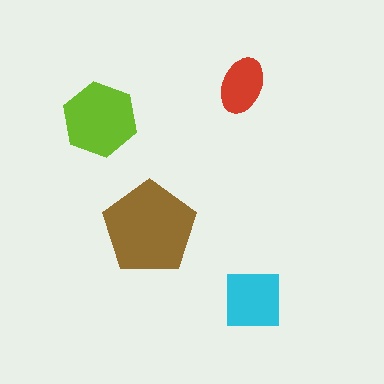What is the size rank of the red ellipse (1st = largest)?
4th.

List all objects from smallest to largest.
The red ellipse, the cyan square, the lime hexagon, the brown pentagon.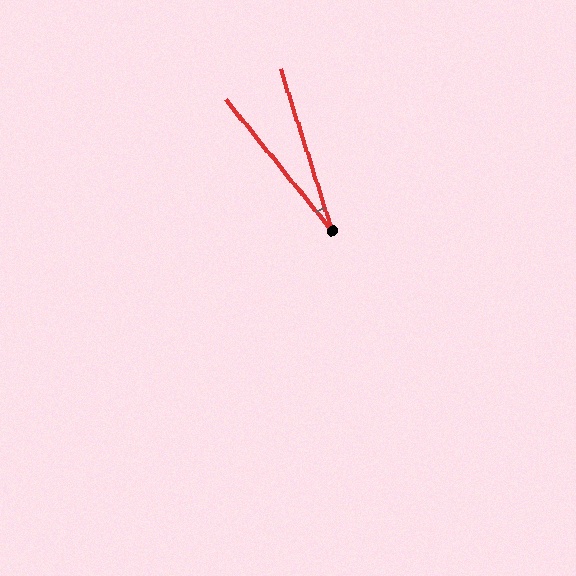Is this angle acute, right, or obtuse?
It is acute.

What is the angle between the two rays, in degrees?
Approximately 21 degrees.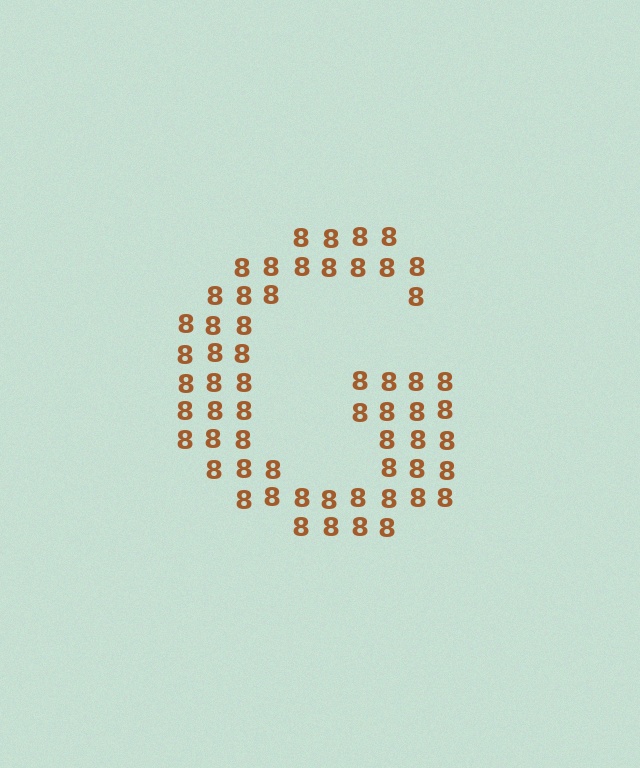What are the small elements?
The small elements are digit 8's.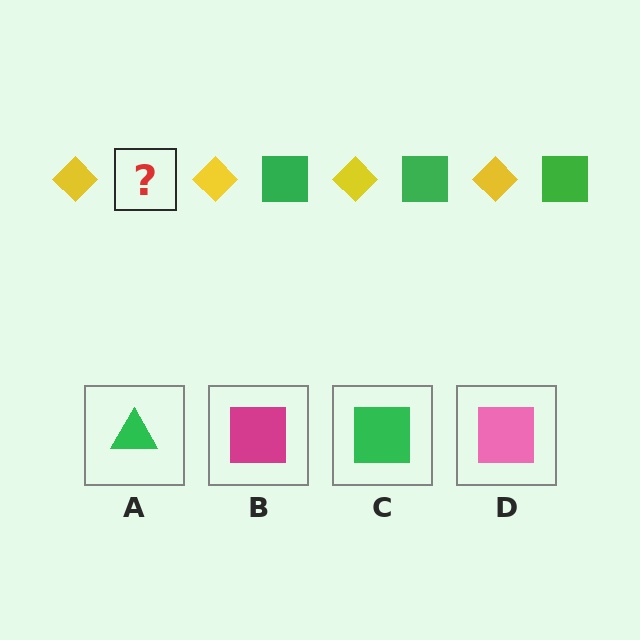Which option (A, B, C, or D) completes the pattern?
C.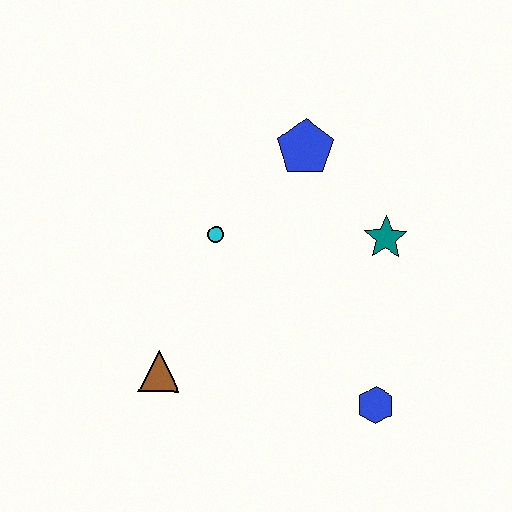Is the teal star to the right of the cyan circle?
Yes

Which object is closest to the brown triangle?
The cyan circle is closest to the brown triangle.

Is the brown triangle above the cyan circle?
No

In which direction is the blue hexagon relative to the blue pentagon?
The blue hexagon is below the blue pentagon.